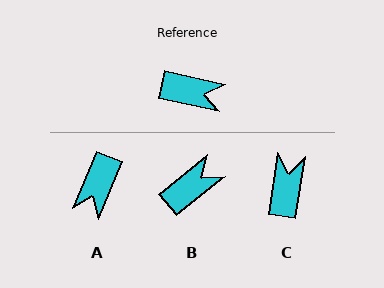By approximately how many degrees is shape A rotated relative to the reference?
Approximately 100 degrees clockwise.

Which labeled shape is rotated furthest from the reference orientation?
A, about 100 degrees away.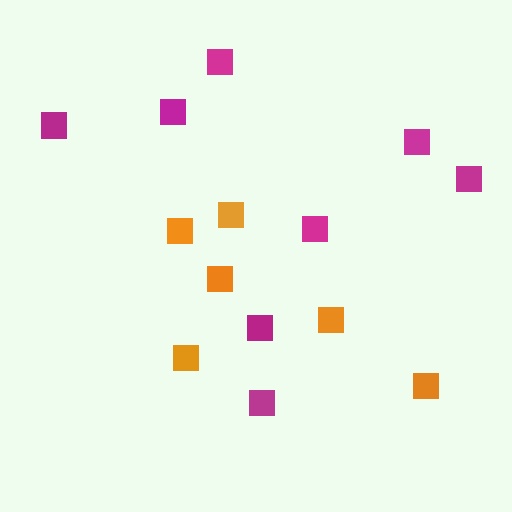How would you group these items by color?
There are 2 groups: one group of magenta squares (8) and one group of orange squares (6).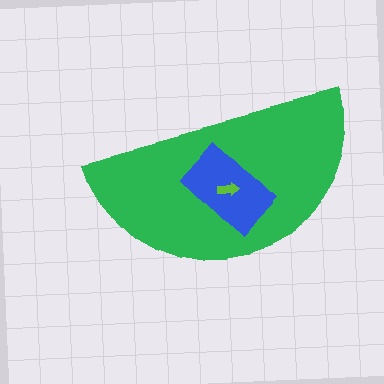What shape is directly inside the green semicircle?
The blue rectangle.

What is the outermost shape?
The green semicircle.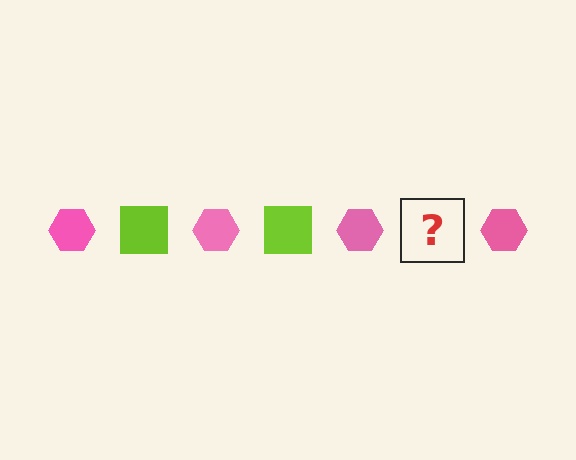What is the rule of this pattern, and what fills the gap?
The rule is that the pattern alternates between pink hexagon and lime square. The gap should be filled with a lime square.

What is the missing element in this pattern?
The missing element is a lime square.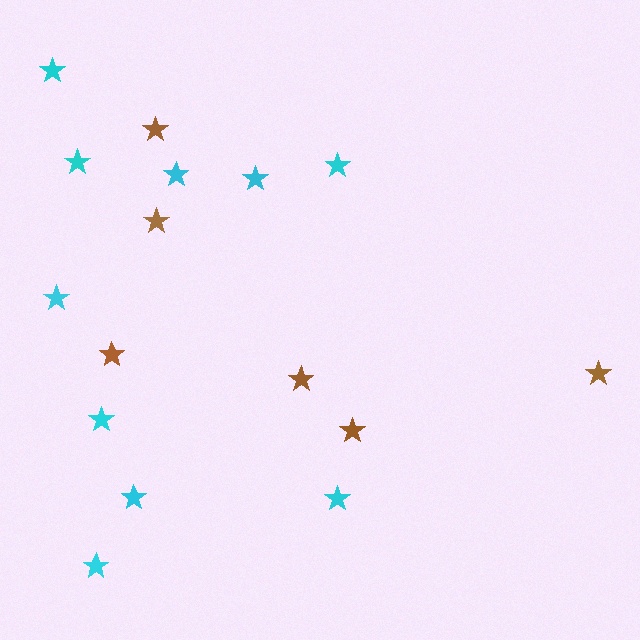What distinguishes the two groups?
There are 2 groups: one group of brown stars (6) and one group of cyan stars (10).